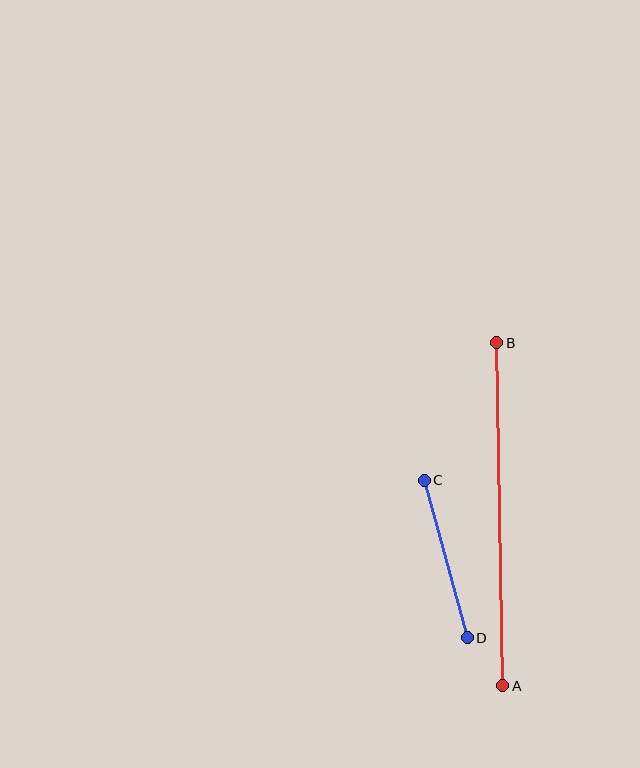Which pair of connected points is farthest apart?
Points A and B are farthest apart.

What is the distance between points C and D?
The distance is approximately 163 pixels.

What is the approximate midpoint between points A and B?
The midpoint is at approximately (500, 514) pixels.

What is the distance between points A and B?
The distance is approximately 343 pixels.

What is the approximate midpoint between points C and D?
The midpoint is at approximately (446, 559) pixels.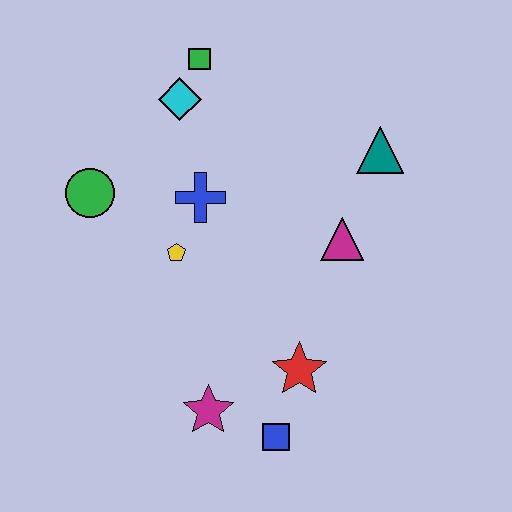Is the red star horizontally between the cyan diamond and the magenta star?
No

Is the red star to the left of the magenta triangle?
Yes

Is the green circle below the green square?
Yes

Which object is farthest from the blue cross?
The blue square is farthest from the blue cross.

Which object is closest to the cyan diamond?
The green square is closest to the cyan diamond.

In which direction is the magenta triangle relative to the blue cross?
The magenta triangle is to the right of the blue cross.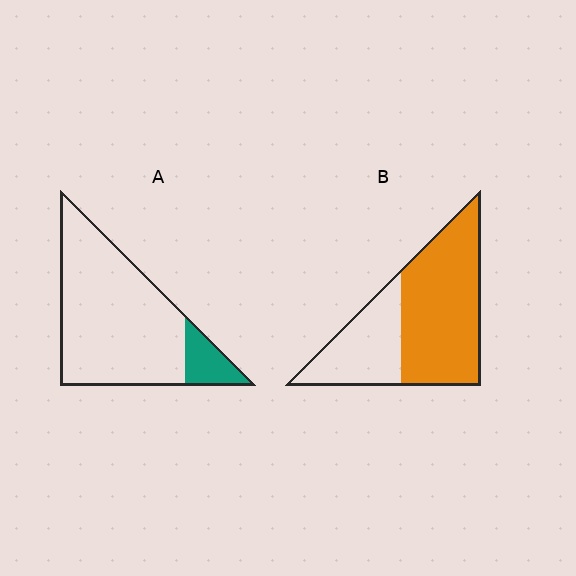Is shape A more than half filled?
No.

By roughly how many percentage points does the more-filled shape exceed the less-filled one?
By roughly 50 percentage points (B over A).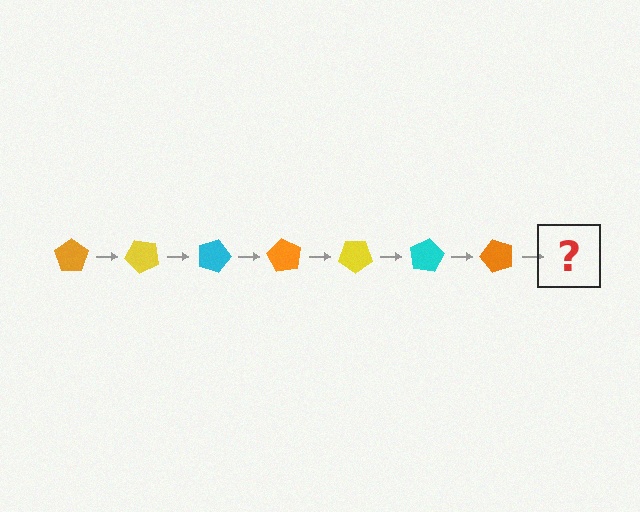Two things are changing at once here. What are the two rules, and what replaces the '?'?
The two rules are that it rotates 45 degrees each step and the color cycles through orange, yellow, and cyan. The '?' should be a yellow pentagon, rotated 315 degrees from the start.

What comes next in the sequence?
The next element should be a yellow pentagon, rotated 315 degrees from the start.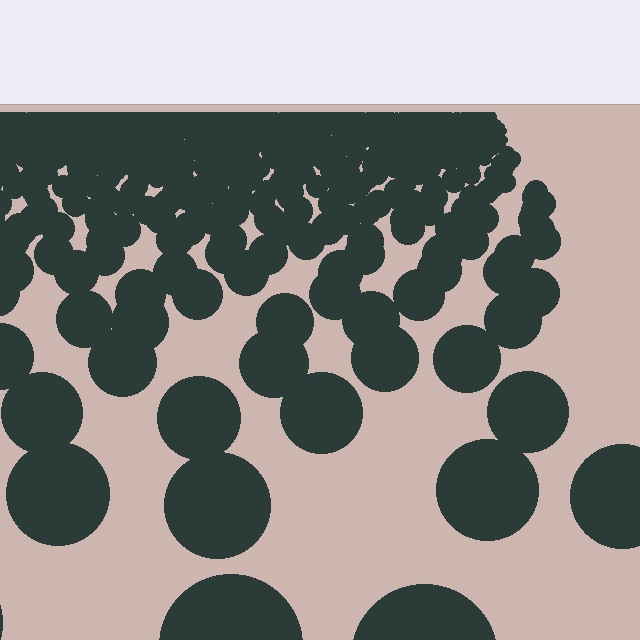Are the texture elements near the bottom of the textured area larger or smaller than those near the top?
Larger. Near the bottom, elements are closer to the viewer and appear at a bigger on-screen size.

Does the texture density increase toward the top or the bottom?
Density increases toward the top.